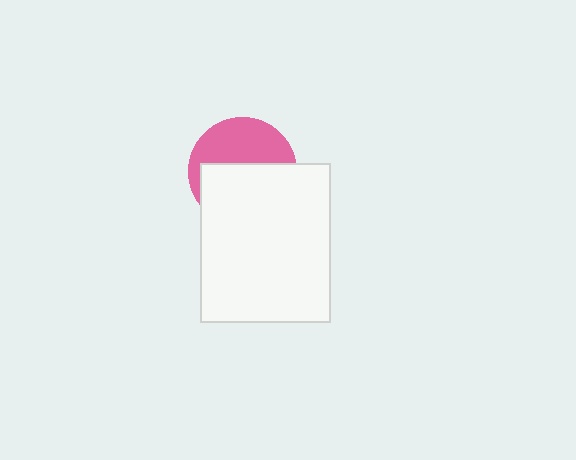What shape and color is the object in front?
The object in front is a white rectangle.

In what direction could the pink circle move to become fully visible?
The pink circle could move up. That would shift it out from behind the white rectangle entirely.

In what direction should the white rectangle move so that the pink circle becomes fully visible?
The white rectangle should move down. That is the shortest direction to clear the overlap and leave the pink circle fully visible.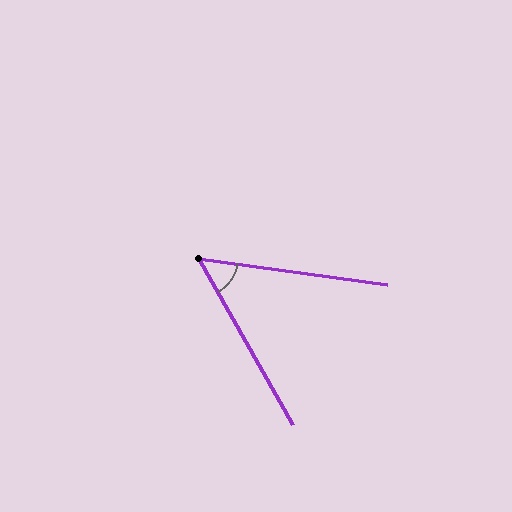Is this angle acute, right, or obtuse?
It is acute.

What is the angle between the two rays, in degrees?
Approximately 53 degrees.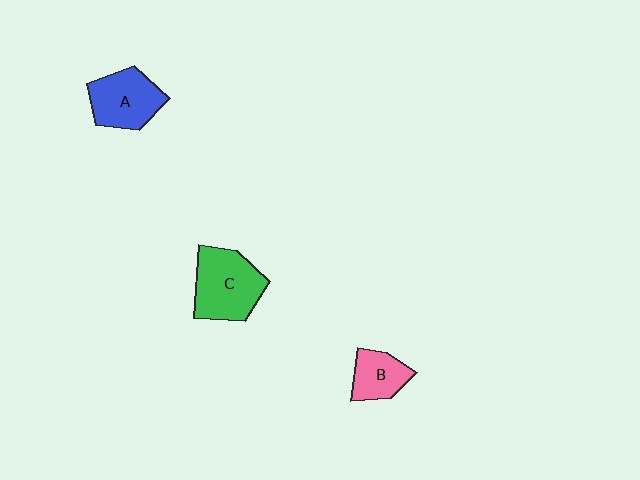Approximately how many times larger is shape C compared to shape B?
Approximately 1.8 times.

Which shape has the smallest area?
Shape B (pink).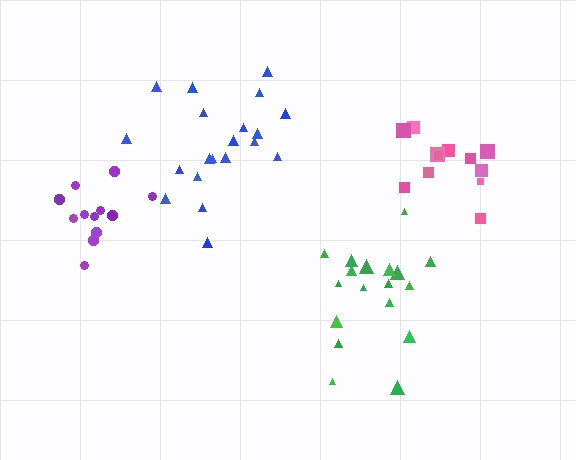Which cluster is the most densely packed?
Purple.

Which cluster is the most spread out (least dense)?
Blue.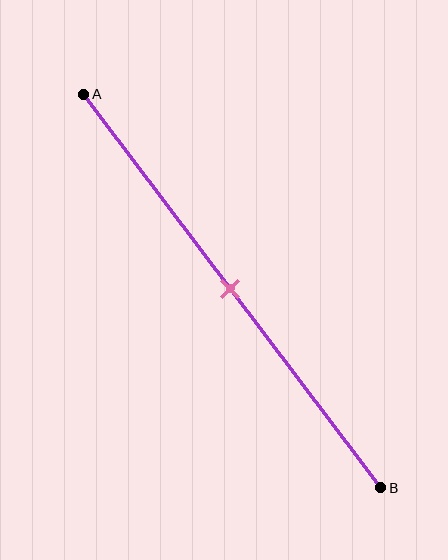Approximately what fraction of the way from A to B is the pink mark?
The pink mark is approximately 50% of the way from A to B.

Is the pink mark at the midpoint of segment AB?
Yes, the mark is approximately at the midpoint.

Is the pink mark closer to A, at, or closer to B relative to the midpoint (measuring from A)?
The pink mark is approximately at the midpoint of segment AB.